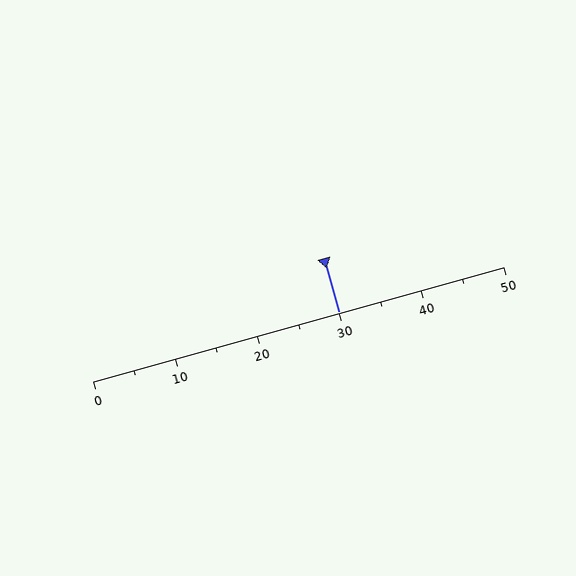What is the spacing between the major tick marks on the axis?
The major ticks are spaced 10 apart.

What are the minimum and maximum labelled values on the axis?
The axis runs from 0 to 50.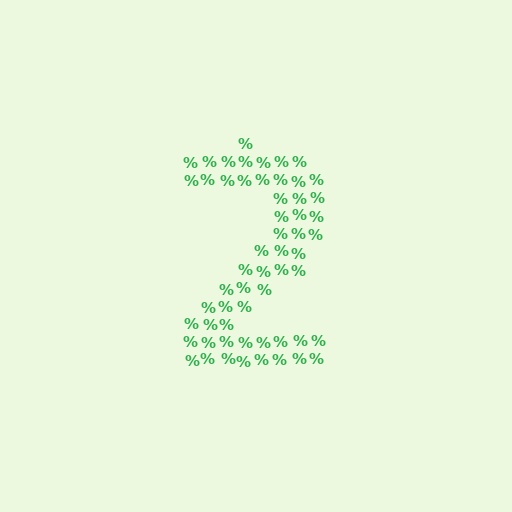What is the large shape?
The large shape is the digit 2.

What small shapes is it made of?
It is made of small percent signs.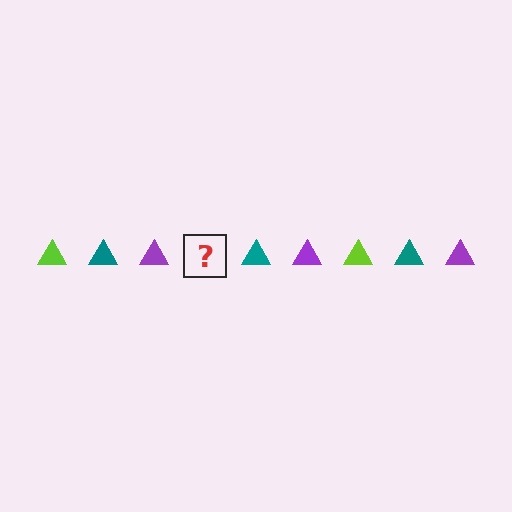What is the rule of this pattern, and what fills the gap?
The rule is that the pattern cycles through lime, teal, purple triangles. The gap should be filled with a lime triangle.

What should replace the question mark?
The question mark should be replaced with a lime triangle.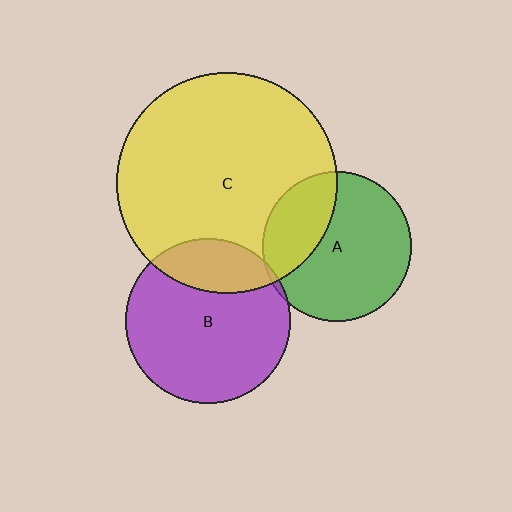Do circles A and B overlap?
Yes.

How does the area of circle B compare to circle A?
Approximately 1.2 times.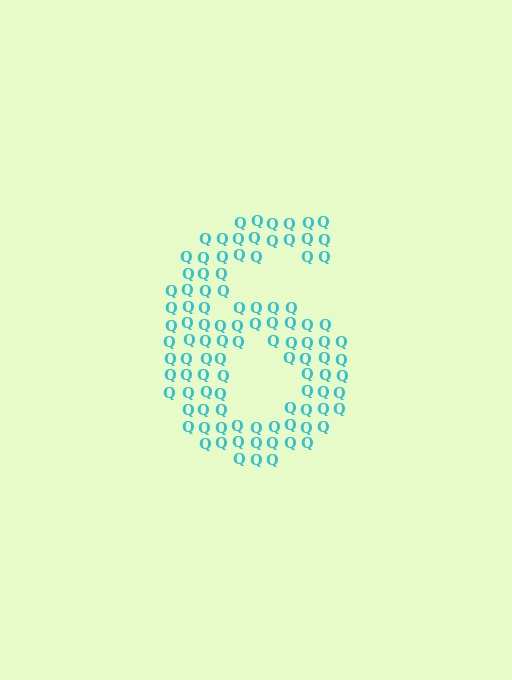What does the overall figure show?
The overall figure shows the digit 6.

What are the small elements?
The small elements are letter Q's.